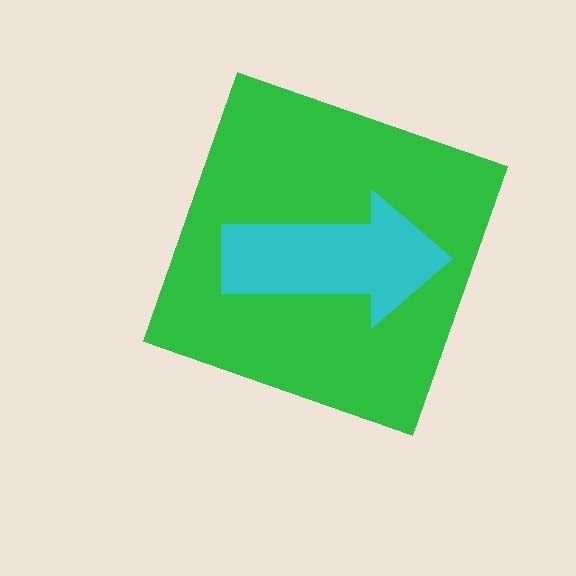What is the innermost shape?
The cyan arrow.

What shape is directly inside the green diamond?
The cyan arrow.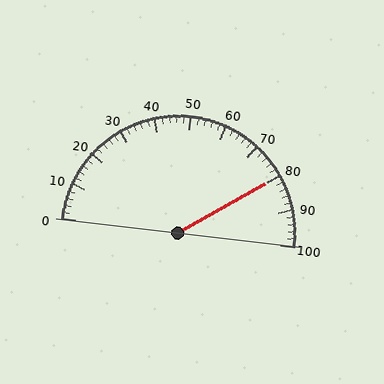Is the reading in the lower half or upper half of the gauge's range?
The reading is in the upper half of the range (0 to 100).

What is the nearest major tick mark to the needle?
The nearest major tick mark is 80.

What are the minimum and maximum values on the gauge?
The gauge ranges from 0 to 100.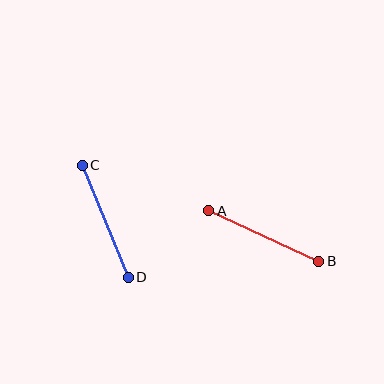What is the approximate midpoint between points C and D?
The midpoint is at approximately (105, 221) pixels.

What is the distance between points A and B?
The distance is approximately 121 pixels.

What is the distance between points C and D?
The distance is approximately 121 pixels.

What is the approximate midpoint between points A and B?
The midpoint is at approximately (264, 236) pixels.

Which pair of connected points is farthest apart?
Points A and B are farthest apart.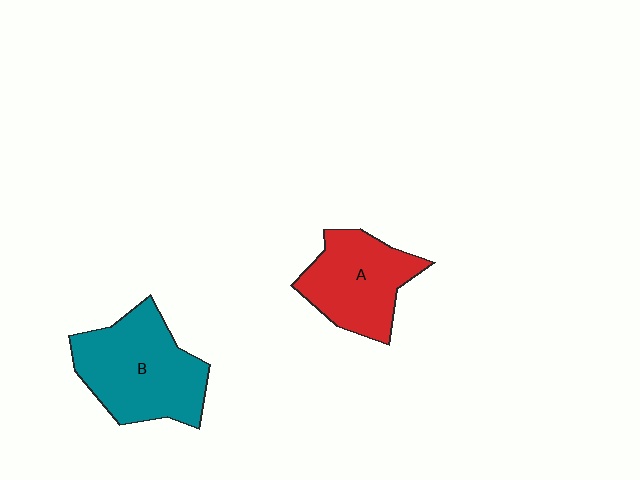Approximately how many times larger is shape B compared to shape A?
Approximately 1.3 times.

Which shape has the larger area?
Shape B (teal).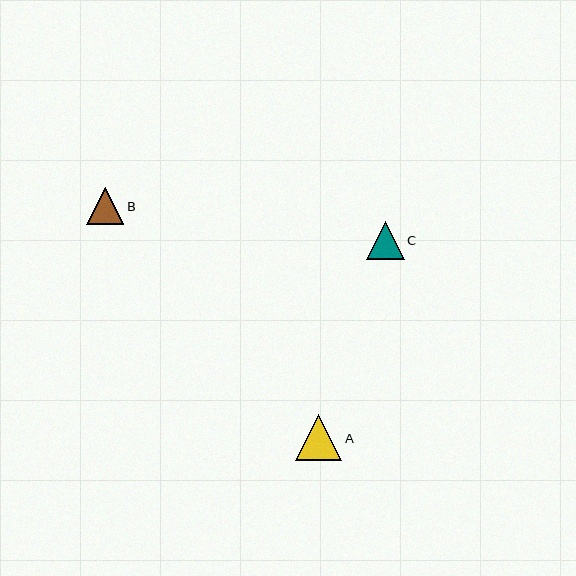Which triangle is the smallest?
Triangle B is the smallest with a size of approximately 37 pixels.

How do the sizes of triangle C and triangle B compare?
Triangle C and triangle B are approximately the same size.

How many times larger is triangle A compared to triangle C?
Triangle A is approximately 1.2 times the size of triangle C.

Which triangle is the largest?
Triangle A is the largest with a size of approximately 46 pixels.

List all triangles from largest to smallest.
From largest to smallest: A, C, B.